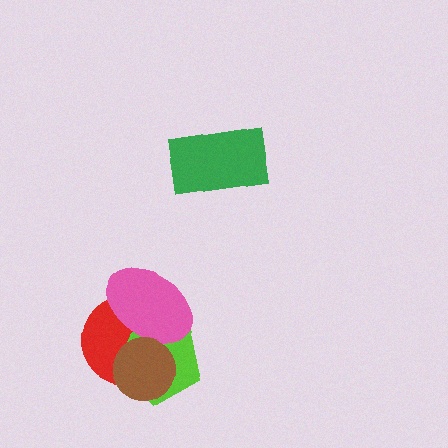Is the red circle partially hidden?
Yes, it is partially covered by another shape.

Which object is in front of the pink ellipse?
The brown circle is in front of the pink ellipse.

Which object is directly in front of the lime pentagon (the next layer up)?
The pink ellipse is directly in front of the lime pentagon.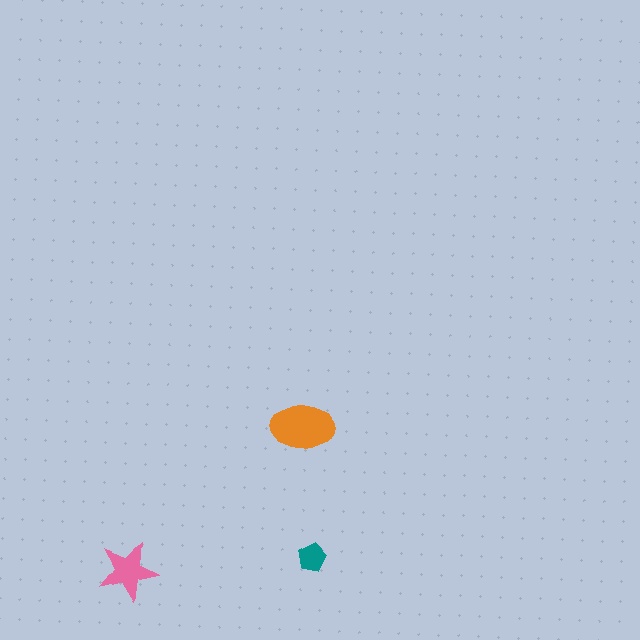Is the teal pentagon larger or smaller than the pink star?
Smaller.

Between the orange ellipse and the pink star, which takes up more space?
The orange ellipse.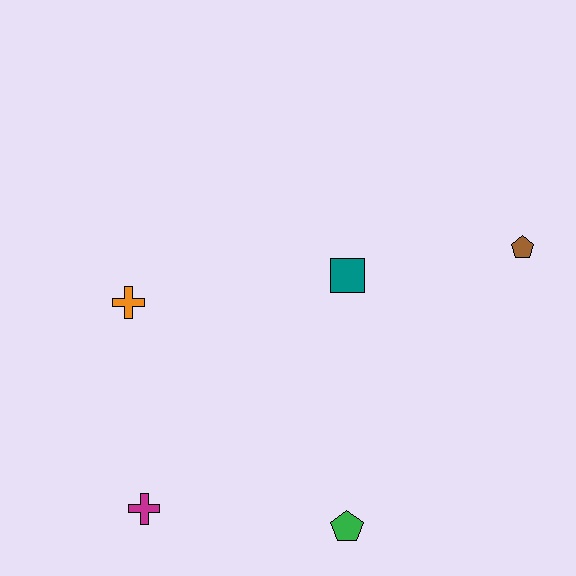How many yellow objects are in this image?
There are no yellow objects.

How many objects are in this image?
There are 5 objects.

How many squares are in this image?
There is 1 square.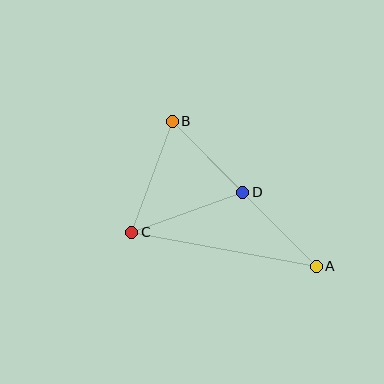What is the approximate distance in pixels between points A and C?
The distance between A and C is approximately 188 pixels.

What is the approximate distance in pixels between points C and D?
The distance between C and D is approximately 118 pixels.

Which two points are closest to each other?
Points B and D are closest to each other.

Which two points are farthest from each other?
Points A and B are farthest from each other.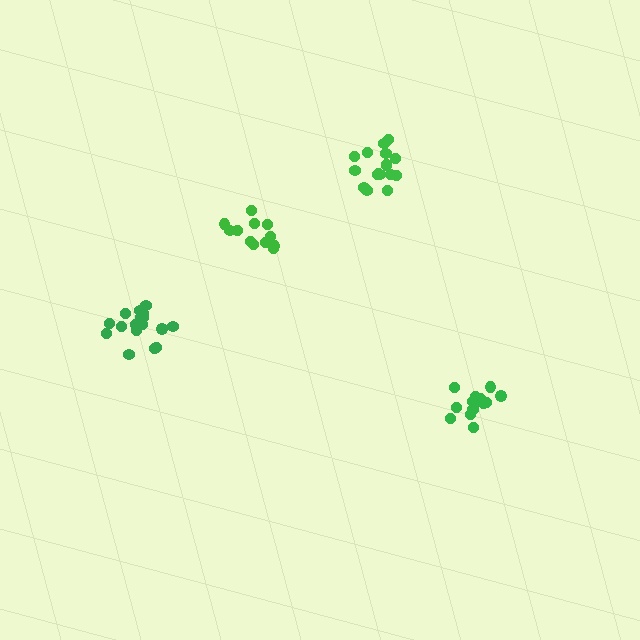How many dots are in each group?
Group 1: 17 dots, Group 2: 17 dots, Group 3: 13 dots, Group 4: 15 dots (62 total).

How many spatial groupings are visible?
There are 4 spatial groupings.